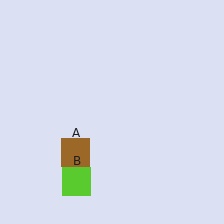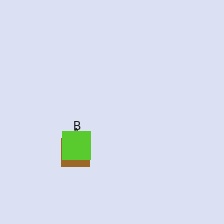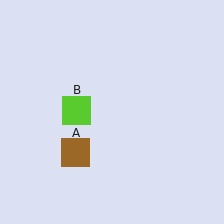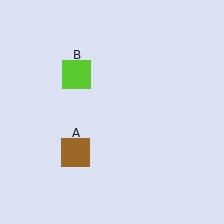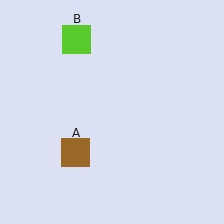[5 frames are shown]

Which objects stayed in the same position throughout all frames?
Brown square (object A) remained stationary.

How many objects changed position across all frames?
1 object changed position: lime square (object B).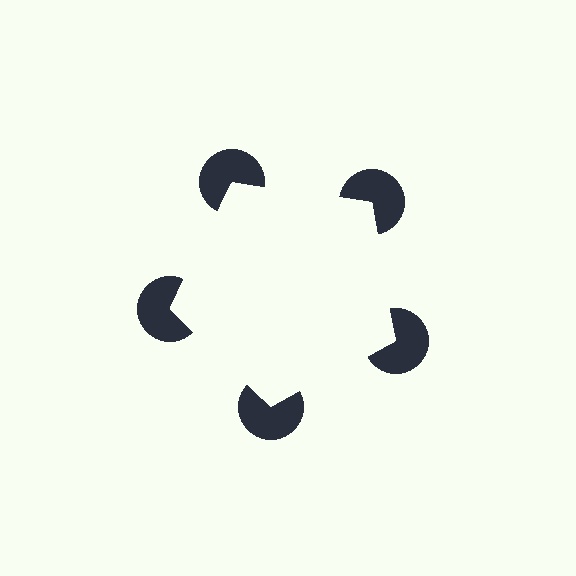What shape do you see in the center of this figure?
An illusory pentagon — its edges are inferred from the aligned wedge cuts in the pac-man discs, not physically drawn.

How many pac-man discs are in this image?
There are 5 — one at each vertex of the illusory pentagon.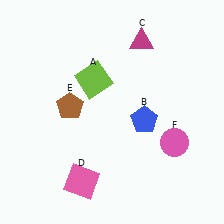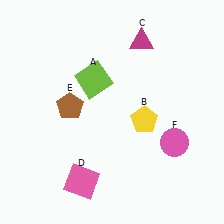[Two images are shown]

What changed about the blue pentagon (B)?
In Image 1, B is blue. In Image 2, it changed to yellow.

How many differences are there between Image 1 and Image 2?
There is 1 difference between the two images.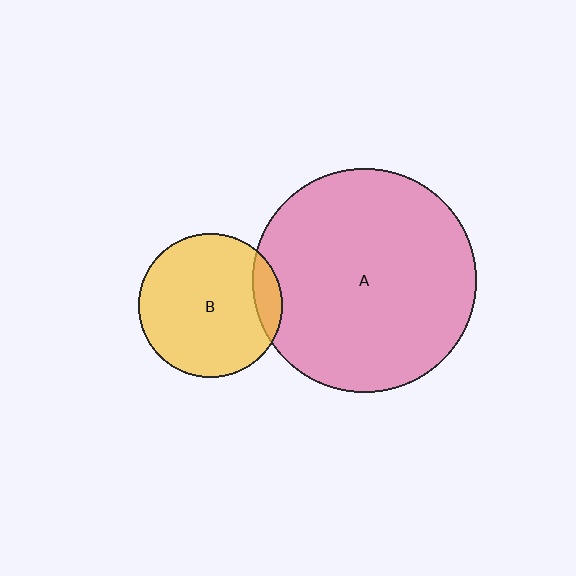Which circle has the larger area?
Circle A (pink).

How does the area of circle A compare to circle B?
Approximately 2.4 times.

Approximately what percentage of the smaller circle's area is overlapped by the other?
Approximately 10%.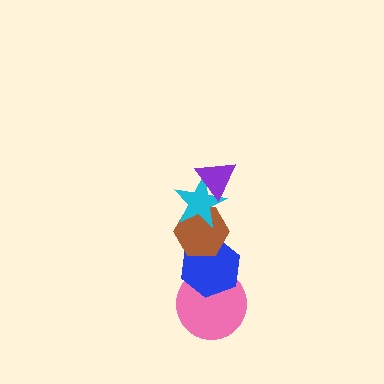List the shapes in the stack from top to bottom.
From top to bottom: the purple triangle, the cyan star, the brown hexagon, the blue hexagon, the pink circle.